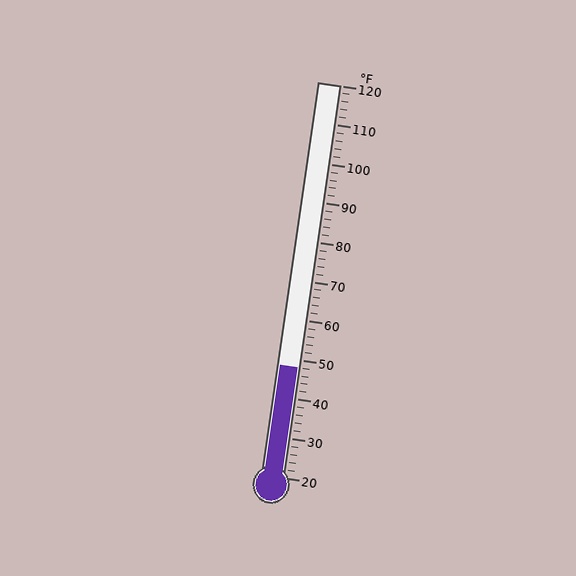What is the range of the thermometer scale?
The thermometer scale ranges from 20°F to 120°F.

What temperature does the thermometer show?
The thermometer shows approximately 48°F.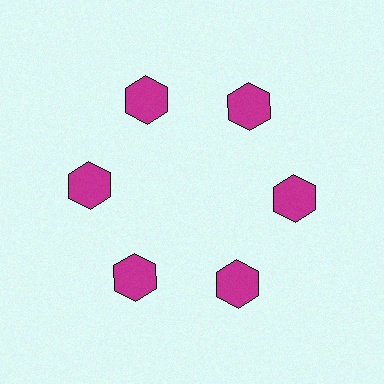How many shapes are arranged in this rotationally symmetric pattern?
There are 6 shapes, arranged in 6 groups of 1.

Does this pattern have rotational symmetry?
Yes, this pattern has 6-fold rotational symmetry. It looks the same after rotating 60 degrees around the center.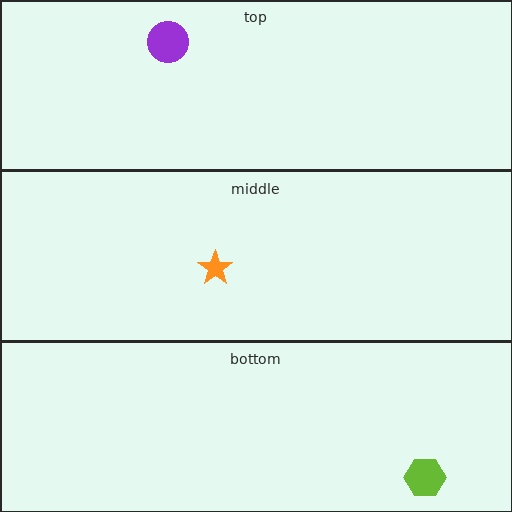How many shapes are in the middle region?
1.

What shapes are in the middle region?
The orange star.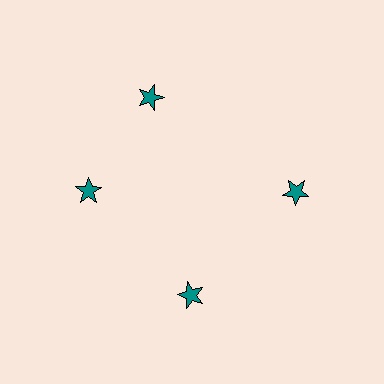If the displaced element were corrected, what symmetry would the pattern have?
It would have 4-fold rotational symmetry — the pattern would map onto itself every 90 degrees.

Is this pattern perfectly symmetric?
No. The 4 teal stars are arranged in a ring, but one element near the 12 o'clock position is rotated out of alignment along the ring, breaking the 4-fold rotational symmetry.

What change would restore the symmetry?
The symmetry would be restored by rotating it back into even spacing with its neighbors so that all 4 stars sit at equal angles and equal distance from the center.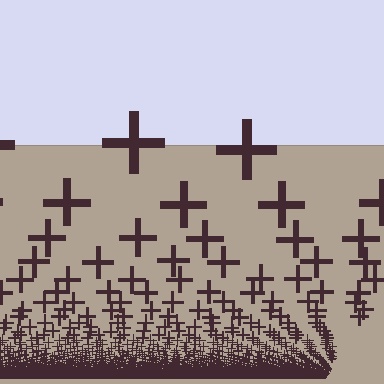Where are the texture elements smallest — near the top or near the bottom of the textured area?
Near the bottom.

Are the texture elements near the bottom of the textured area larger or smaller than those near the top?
Smaller. The gradient is inverted — elements near the bottom are smaller and denser.